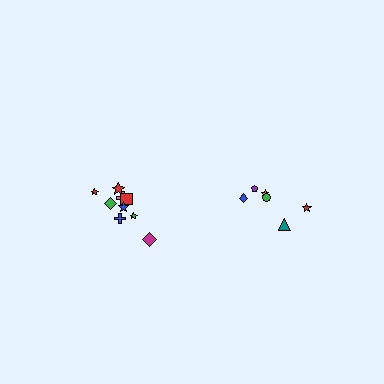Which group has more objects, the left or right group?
The left group.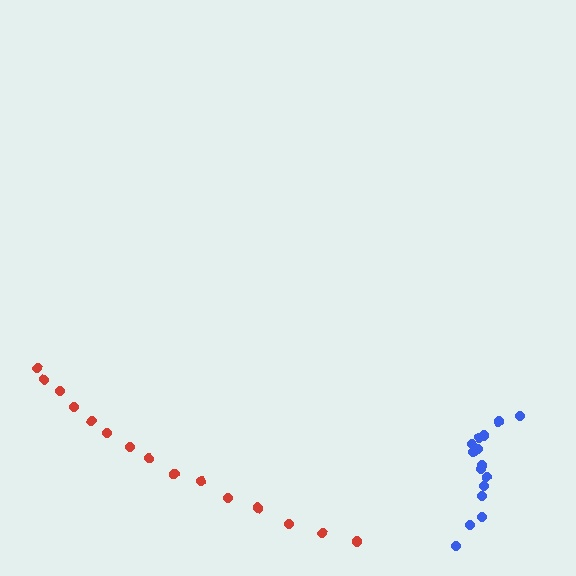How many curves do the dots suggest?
There are 2 distinct paths.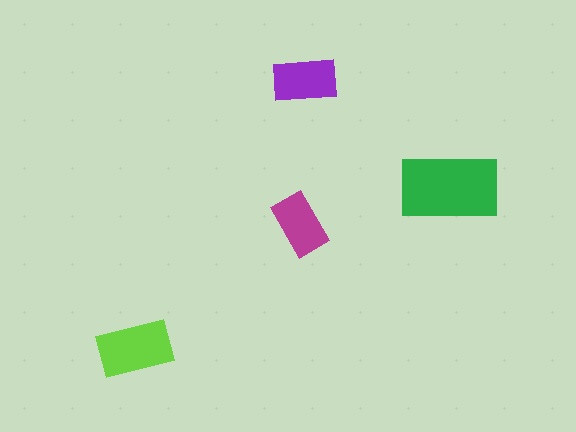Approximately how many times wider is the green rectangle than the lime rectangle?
About 1.5 times wider.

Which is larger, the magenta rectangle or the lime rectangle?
The lime one.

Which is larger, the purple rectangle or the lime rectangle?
The lime one.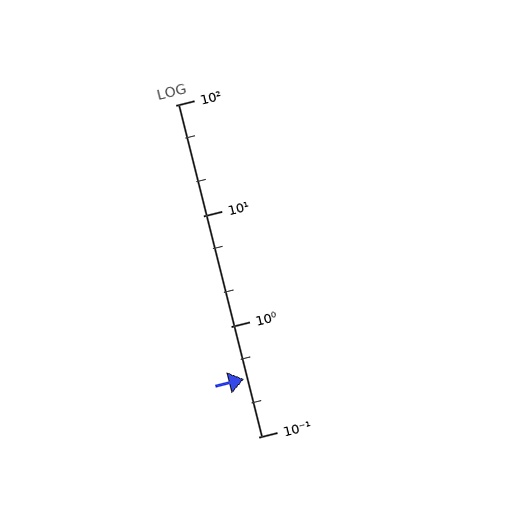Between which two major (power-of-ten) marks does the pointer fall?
The pointer is between 0.1 and 1.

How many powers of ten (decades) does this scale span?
The scale spans 3 decades, from 0.1 to 100.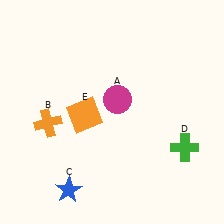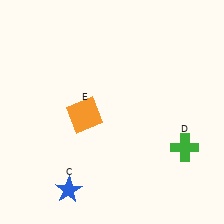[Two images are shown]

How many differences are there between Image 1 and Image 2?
There are 2 differences between the two images.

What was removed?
The orange cross (B), the magenta circle (A) were removed in Image 2.